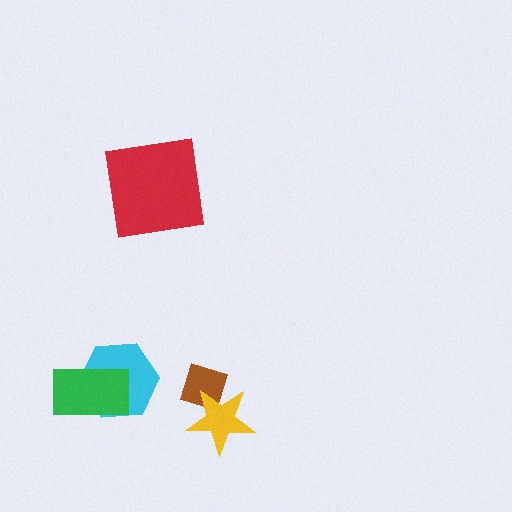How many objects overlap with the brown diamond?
1 object overlaps with the brown diamond.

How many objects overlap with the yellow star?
1 object overlaps with the yellow star.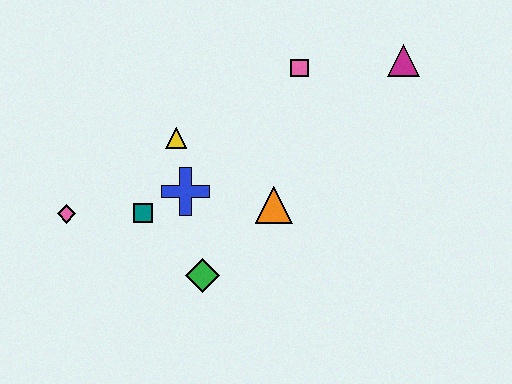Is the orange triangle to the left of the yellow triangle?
No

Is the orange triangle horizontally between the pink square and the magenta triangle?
No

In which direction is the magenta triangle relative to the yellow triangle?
The magenta triangle is to the right of the yellow triangle.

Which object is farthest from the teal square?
The magenta triangle is farthest from the teal square.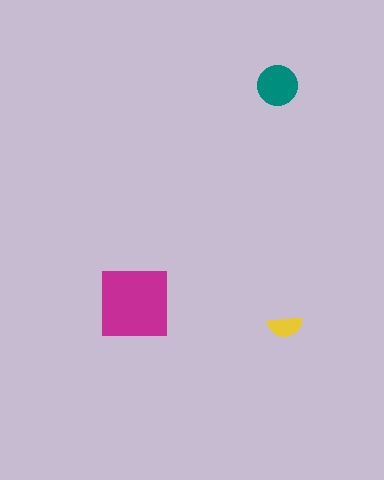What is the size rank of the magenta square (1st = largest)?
1st.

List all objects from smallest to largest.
The yellow semicircle, the teal circle, the magenta square.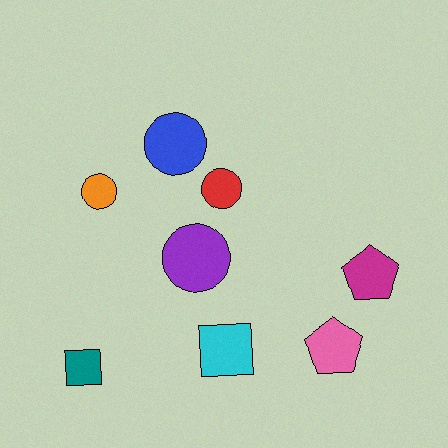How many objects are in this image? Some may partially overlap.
There are 8 objects.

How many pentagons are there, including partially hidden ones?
There are 2 pentagons.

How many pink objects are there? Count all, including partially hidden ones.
There is 1 pink object.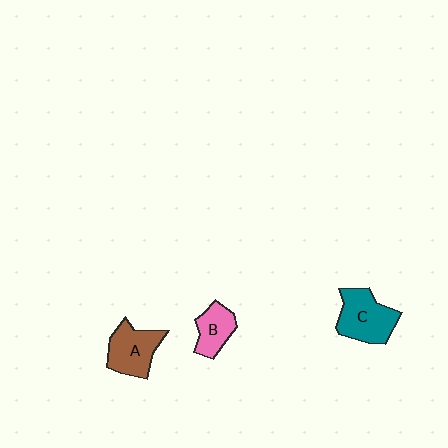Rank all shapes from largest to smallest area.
From largest to smallest: C (teal), A (brown), B (pink).